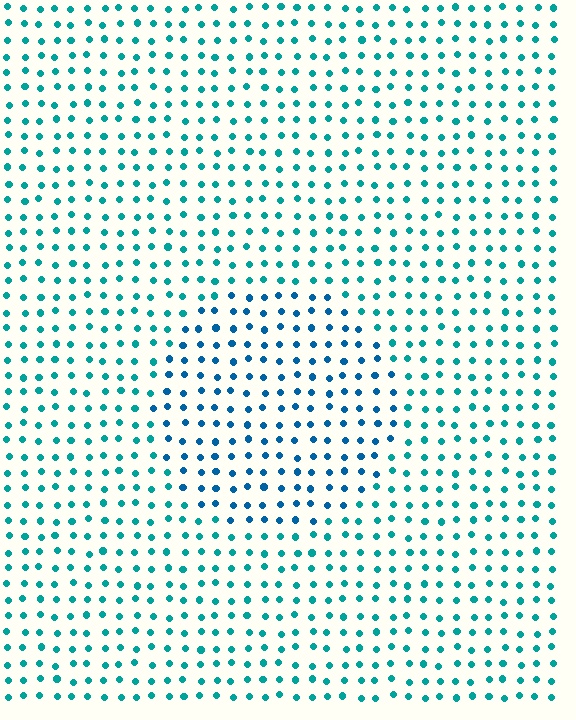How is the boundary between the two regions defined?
The boundary is defined purely by a slight shift in hue (about 27 degrees). Spacing, size, and orientation are identical on both sides.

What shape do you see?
I see a circle.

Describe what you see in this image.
The image is filled with small teal elements in a uniform arrangement. A circle-shaped region is visible where the elements are tinted to a slightly different hue, forming a subtle color boundary.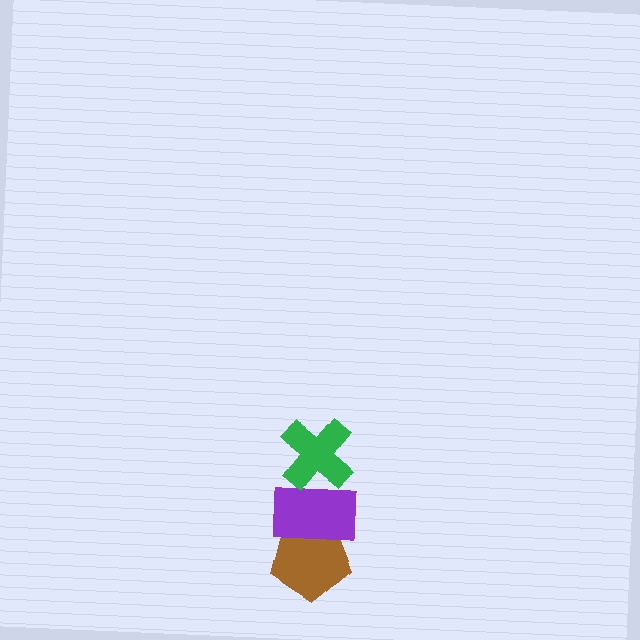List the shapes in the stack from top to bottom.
From top to bottom: the green cross, the purple rectangle, the brown pentagon.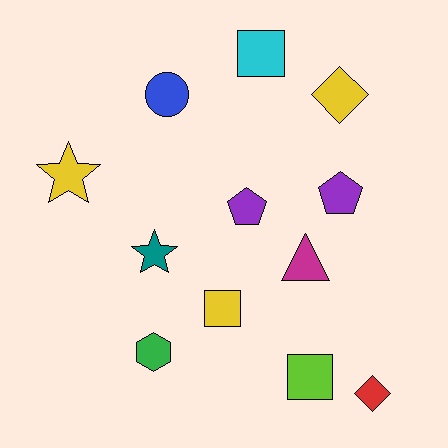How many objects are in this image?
There are 12 objects.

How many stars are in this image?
There are 2 stars.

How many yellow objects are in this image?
There are 3 yellow objects.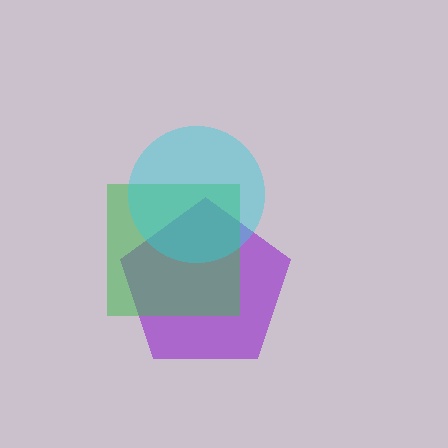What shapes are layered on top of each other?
The layered shapes are: a purple pentagon, a green square, a cyan circle.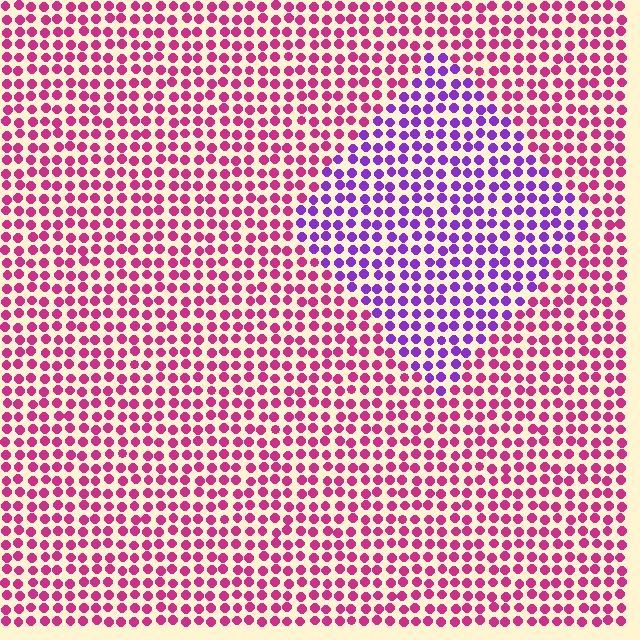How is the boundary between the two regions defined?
The boundary is defined purely by a slight shift in hue (about 50 degrees). Spacing, size, and orientation are identical on both sides.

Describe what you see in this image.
The image is filled with small magenta elements in a uniform arrangement. A diamond-shaped region is visible where the elements are tinted to a slightly different hue, forming a subtle color boundary.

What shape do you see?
I see a diamond.